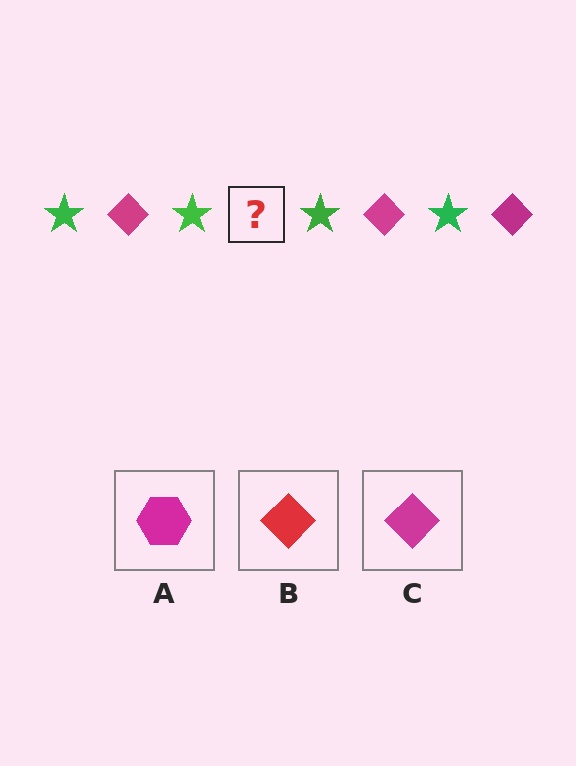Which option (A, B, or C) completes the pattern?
C.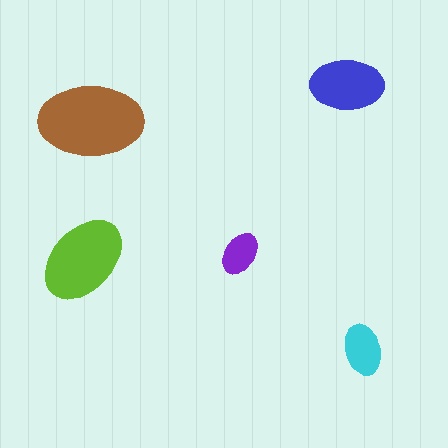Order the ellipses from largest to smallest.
the brown one, the lime one, the blue one, the cyan one, the purple one.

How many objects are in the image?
There are 5 objects in the image.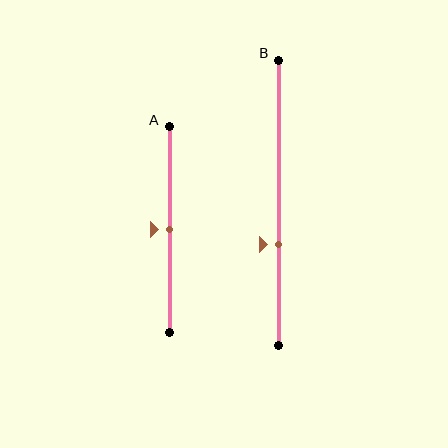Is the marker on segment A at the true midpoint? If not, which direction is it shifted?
Yes, the marker on segment A is at the true midpoint.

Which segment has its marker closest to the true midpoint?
Segment A has its marker closest to the true midpoint.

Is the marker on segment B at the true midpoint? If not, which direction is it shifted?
No, the marker on segment B is shifted downward by about 15% of the segment length.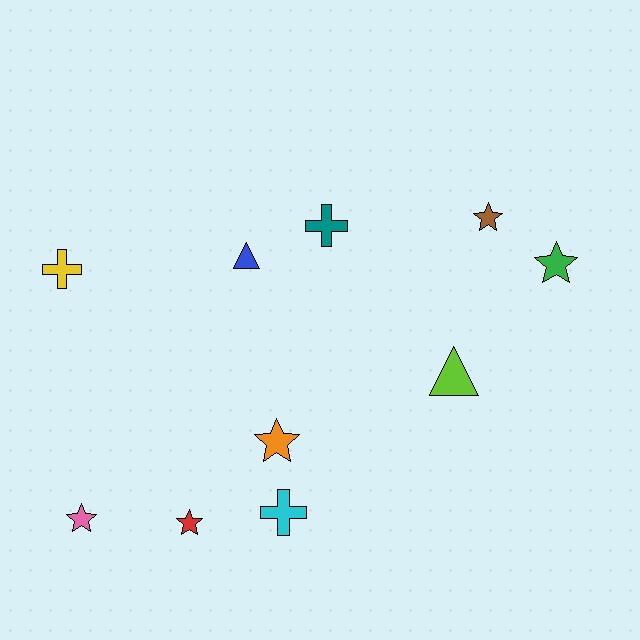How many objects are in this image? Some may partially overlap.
There are 10 objects.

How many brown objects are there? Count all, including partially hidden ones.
There is 1 brown object.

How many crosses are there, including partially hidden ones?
There are 3 crosses.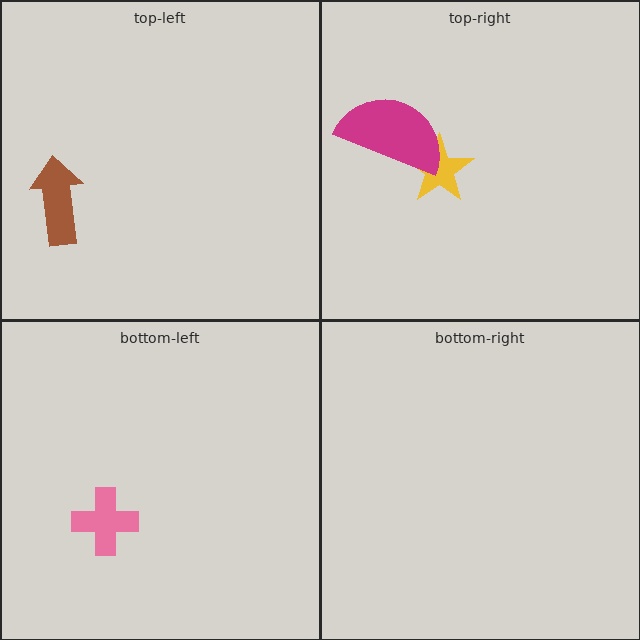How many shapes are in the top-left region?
1.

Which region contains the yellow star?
The top-right region.